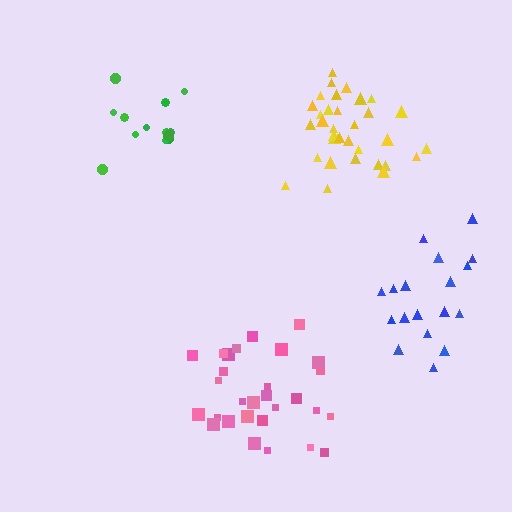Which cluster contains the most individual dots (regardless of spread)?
Yellow (34).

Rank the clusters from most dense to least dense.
yellow, pink, blue, green.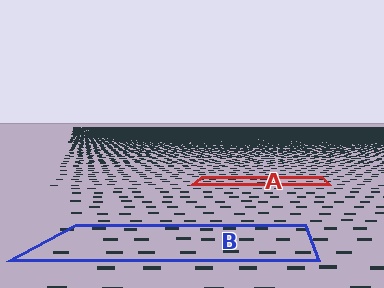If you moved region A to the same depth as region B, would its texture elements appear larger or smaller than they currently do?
They would appear larger. At a closer depth, the same texture elements are projected at a bigger on-screen size.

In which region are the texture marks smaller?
The texture marks are smaller in region A, because it is farther away.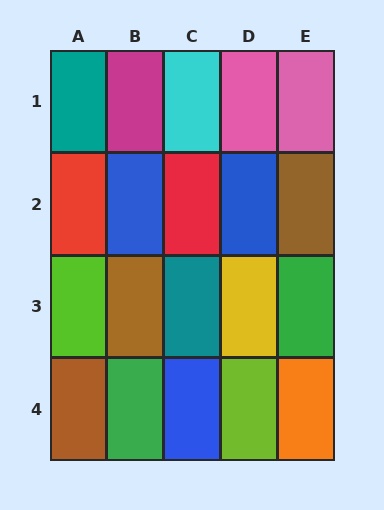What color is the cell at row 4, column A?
Brown.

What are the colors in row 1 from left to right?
Teal, magenta, cyan, pink, pink.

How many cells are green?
2 cells are green.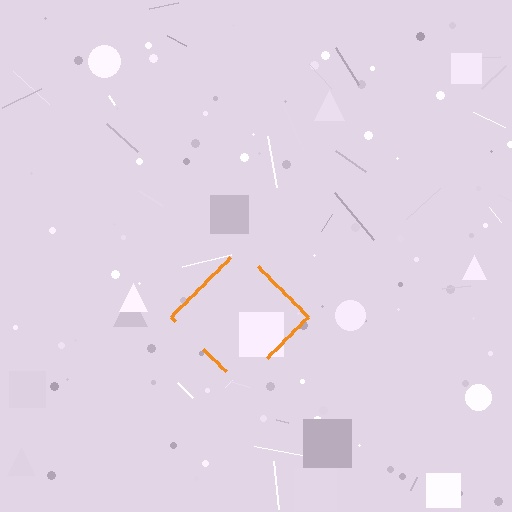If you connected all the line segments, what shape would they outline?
They would outline a diamond.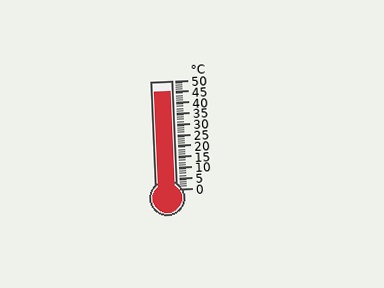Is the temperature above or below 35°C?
The temperature is above 35°C.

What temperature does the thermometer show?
The thermometer shows approximately 45°C.